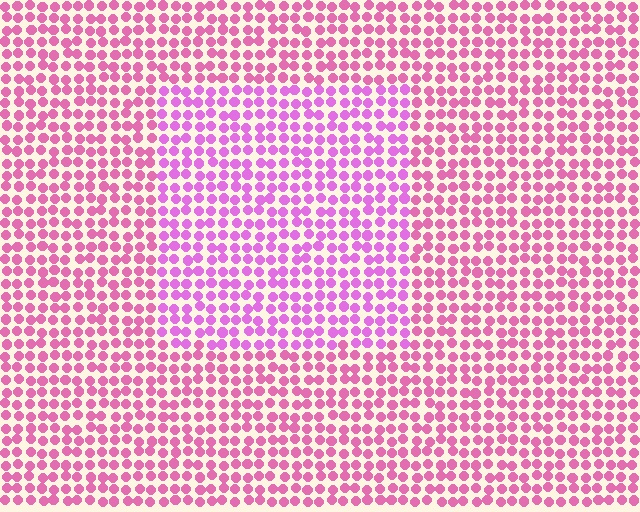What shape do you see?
I see a rectangle.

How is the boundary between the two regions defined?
The boundary is defined purely by a slight shift in hue (about 26 degrees). Spacing, size, and orientation are identical on both sides.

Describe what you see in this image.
The image is filled with small pink elements in a uniform arrangement. A rectangle-shaped region is visible where the elements are tinted to a slightly different hue, forming a subtle color boundary.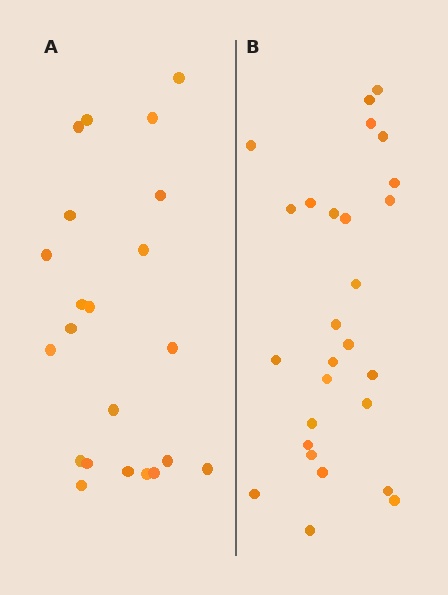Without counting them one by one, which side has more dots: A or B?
Region B (the right region) has more dots.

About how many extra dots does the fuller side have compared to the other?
Region B has about 5 more dots than region A.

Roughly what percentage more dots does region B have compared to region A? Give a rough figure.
About 25% more.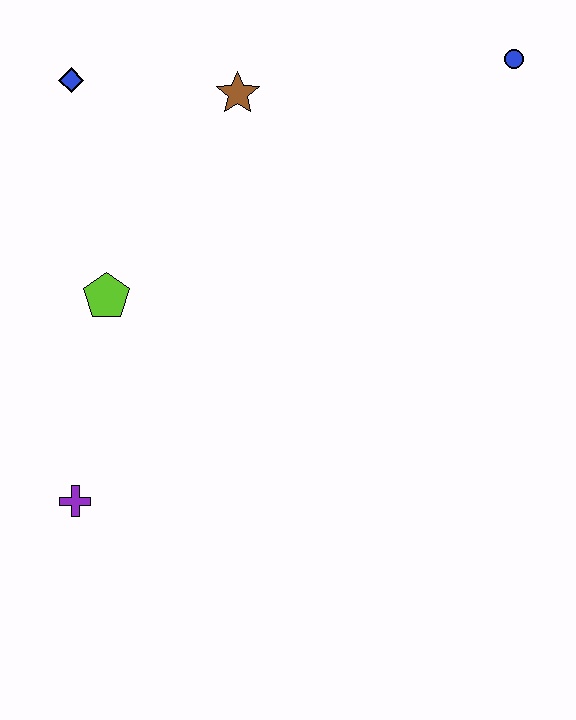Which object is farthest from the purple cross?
The blue circle is farthest from the purple cross.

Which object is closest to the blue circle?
The brown star is closest to the blue circle.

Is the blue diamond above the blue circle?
No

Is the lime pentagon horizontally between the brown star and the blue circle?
No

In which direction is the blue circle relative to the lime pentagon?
The blue circle is to the right of the lime pentagon.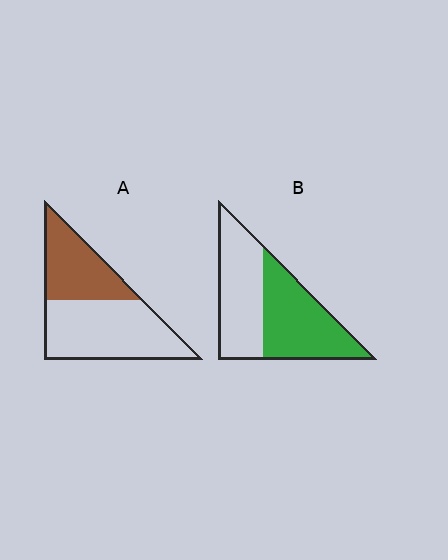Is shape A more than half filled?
No.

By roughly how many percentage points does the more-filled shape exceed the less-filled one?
By roughly 10 percentage points (B over A).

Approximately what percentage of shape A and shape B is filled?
A is approximately 40% and B is approximately 50%.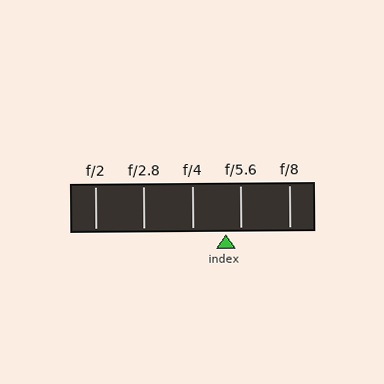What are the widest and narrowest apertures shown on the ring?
The widest aperture shown is f/2 and the narrowest is f/8.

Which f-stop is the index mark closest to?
The index mark is closest to f/5.6.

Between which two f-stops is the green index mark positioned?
The index mark is between f/4 and f/5.6.